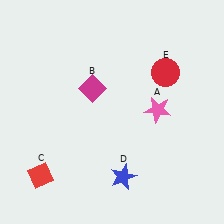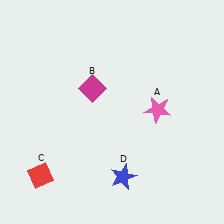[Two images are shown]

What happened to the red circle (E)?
The red circle (E) was removed in Image 2. It was in the top-right area of Image 1.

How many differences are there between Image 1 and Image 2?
There is 1 difference between the two images.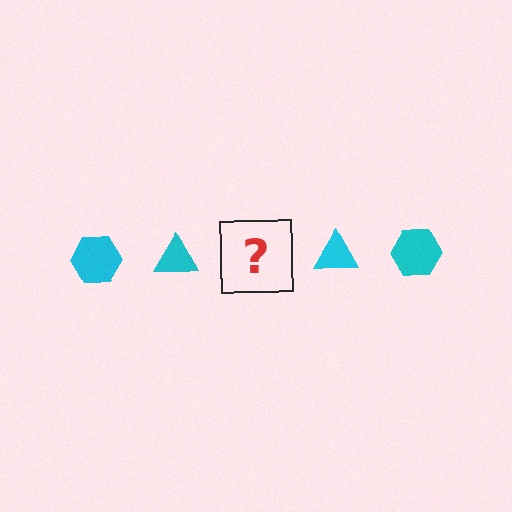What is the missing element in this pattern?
The missing element is a cyan hexagon.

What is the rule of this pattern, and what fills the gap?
The rule is that the pattern cycles through hexagon, triangle shapes in cyan. The gap should be filled with a cyan hexagon.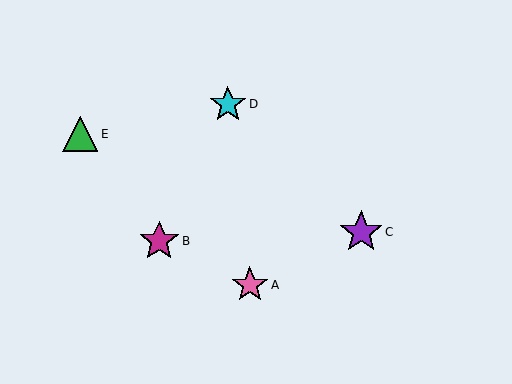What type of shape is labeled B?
Shape B is a magenta star.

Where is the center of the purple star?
The center of the purple star is at (361, 232).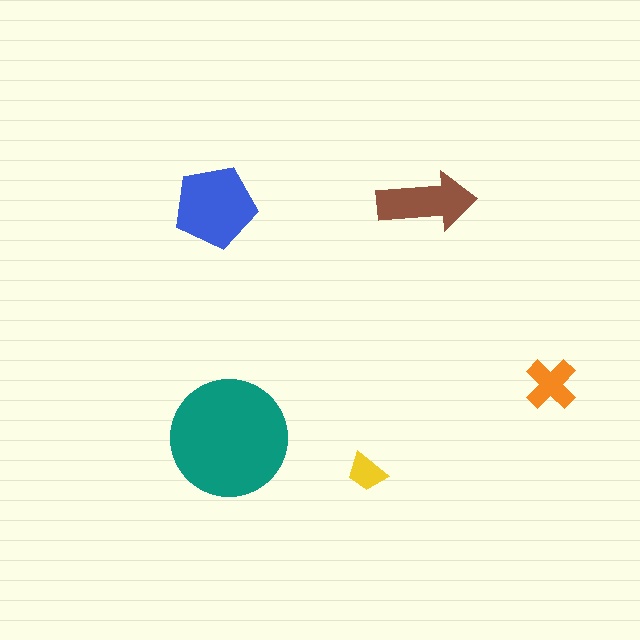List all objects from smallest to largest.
The yellow trapezoid, the orange cross, the brown arrow, the blue pentagon, the teal circle.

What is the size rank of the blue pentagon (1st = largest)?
2nd.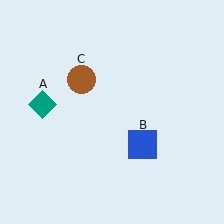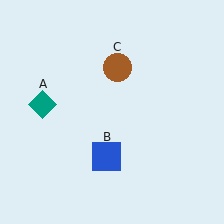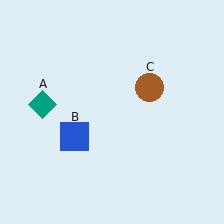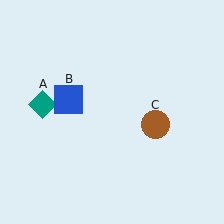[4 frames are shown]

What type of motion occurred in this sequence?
The blue square (object B), brown circle (object C) rotated clockwise around the center of the scene.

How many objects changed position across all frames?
2 objects changed position: blue square (object B), brown circle (object C).